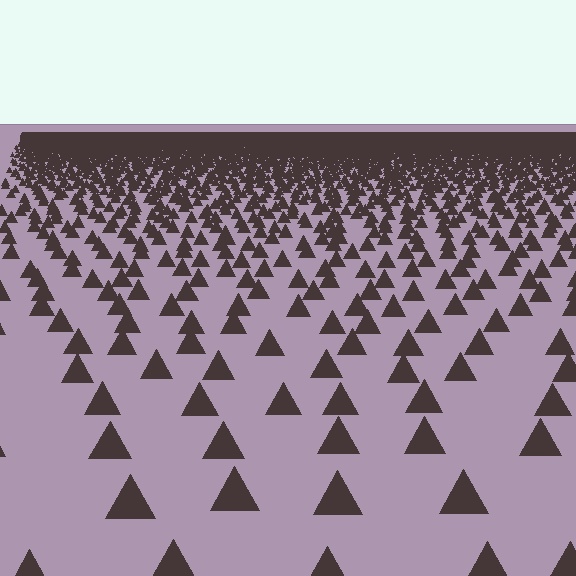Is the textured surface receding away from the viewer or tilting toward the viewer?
The surface is receding away from the viewer. Texture elements get smaller and denser toward the top.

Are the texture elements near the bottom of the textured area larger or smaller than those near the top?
Larger. Near the bottom, elements are closer to the viewer and appear at a bigger on-screen size.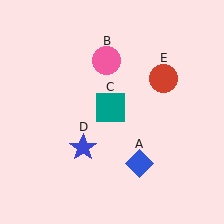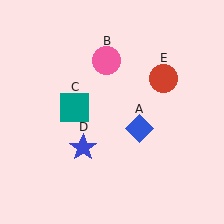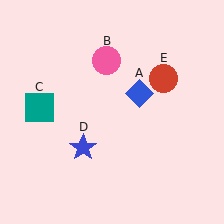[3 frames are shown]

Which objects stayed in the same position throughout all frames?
Pink circle (object B) and blue star (object D) and red circle (object E) remained stationary.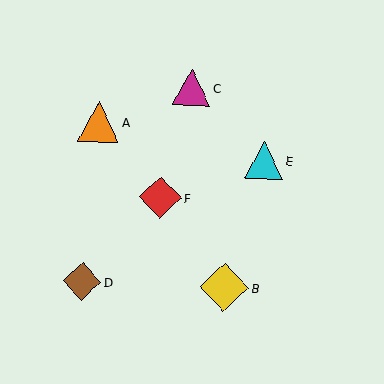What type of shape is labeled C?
Shape C is a magenta triangle.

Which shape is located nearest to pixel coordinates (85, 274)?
The brown diamond (labeled D) at (82, 282) is nearest to that location.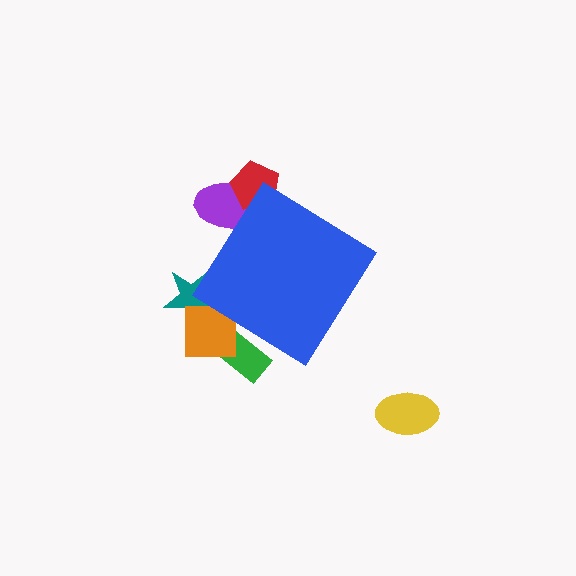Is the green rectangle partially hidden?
Yes, the green rectangle is partially hidden behind the blue diamond.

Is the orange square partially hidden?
Yes, the orange square is partially hidden behind the blue diamond.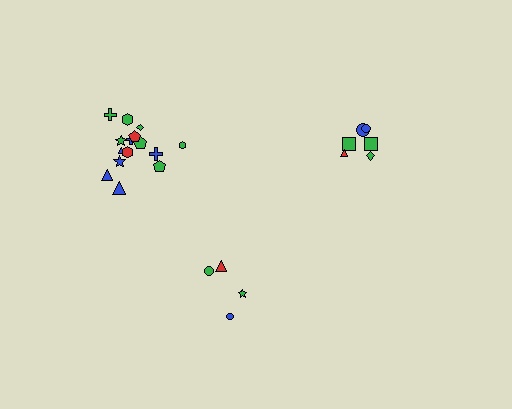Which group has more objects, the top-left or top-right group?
The top-left group.